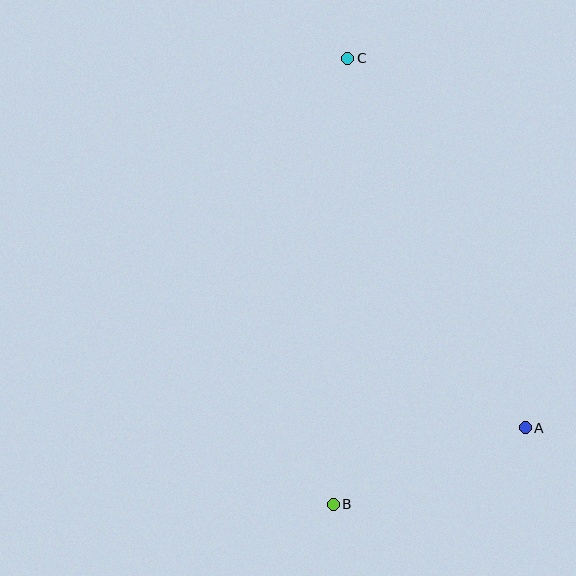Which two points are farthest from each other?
Points B and C are farthest from each other.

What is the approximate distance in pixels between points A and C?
The distance between A and C is approximately 410 pixels.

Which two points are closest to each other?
Points A and B are closest to each other.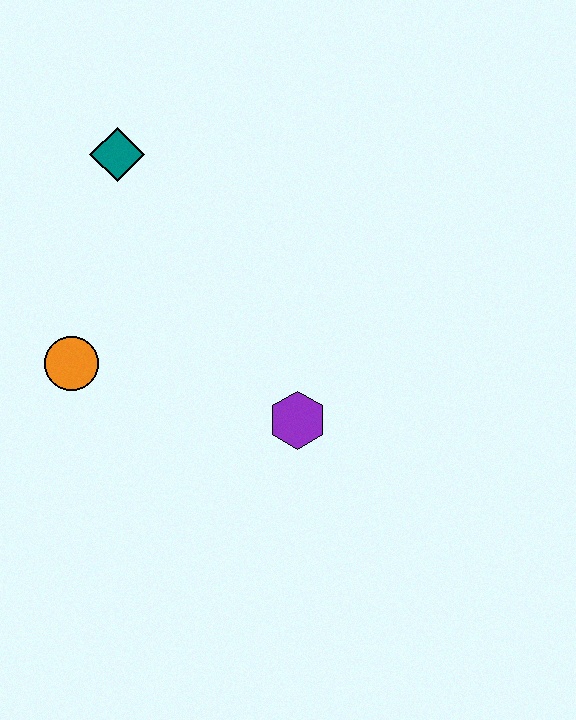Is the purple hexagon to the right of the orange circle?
Yes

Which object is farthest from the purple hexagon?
The teal diamond is farthest from the purple hexagon.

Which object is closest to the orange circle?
The teal diamond is closest to the orange circle.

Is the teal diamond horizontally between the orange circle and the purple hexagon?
Yes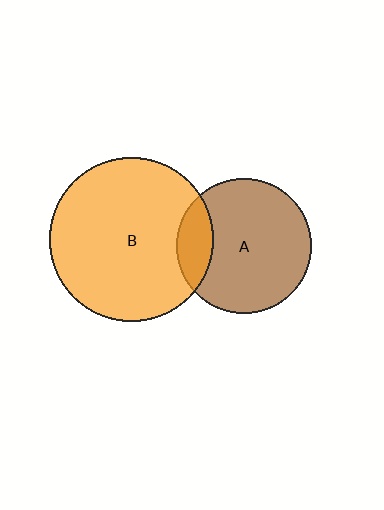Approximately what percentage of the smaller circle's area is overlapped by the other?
Approximately 15%.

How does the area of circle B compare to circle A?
Approximately 1.5 times.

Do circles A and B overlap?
Yes.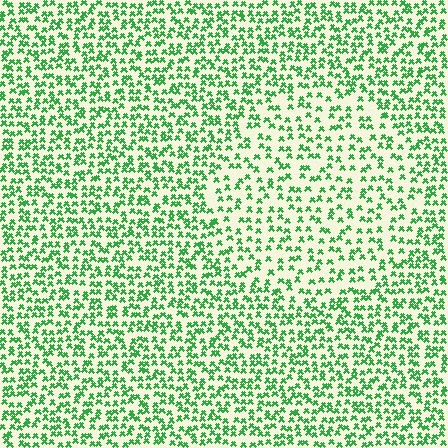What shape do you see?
I see a circle.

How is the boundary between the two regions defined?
The boundary is defined by a change in element density (approximately 1.6x ratio). All elements are the same color, size, and shape.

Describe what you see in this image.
The image contains small green elements arranged at two different densities. A circle-shaped region is visible where the elements are less densely packed than the surrounding area.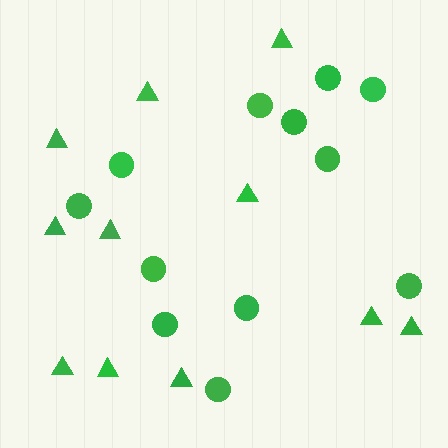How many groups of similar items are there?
There are 2 groups: one group of triangles (11) and one group of circles (12).